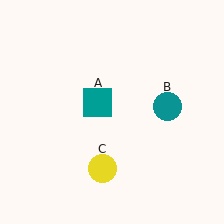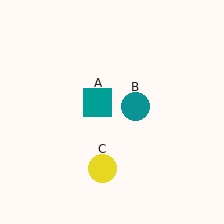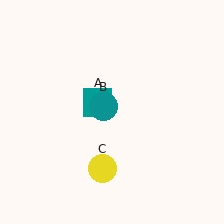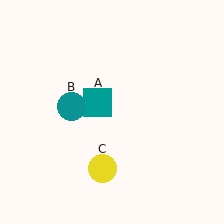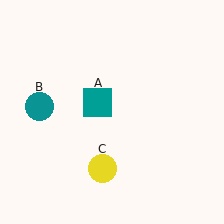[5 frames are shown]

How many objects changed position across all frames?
1 object changed position: teal circle (object B).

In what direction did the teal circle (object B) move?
The teal circle (object B) moved left.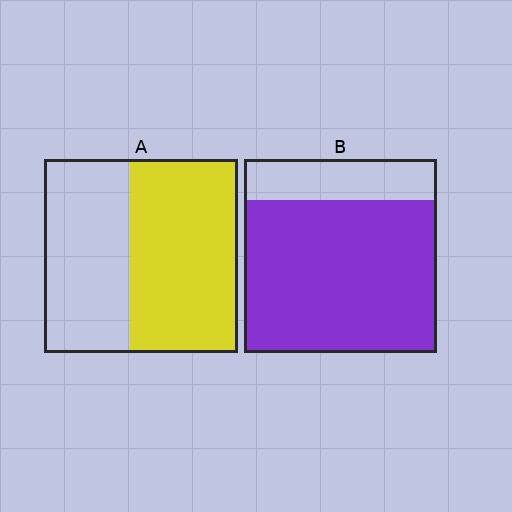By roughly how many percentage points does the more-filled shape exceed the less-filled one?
By roughly 25 percentage points (B over A).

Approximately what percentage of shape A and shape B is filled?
A is approximately 55% and B is approximately 80%.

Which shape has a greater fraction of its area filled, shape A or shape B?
Shape B.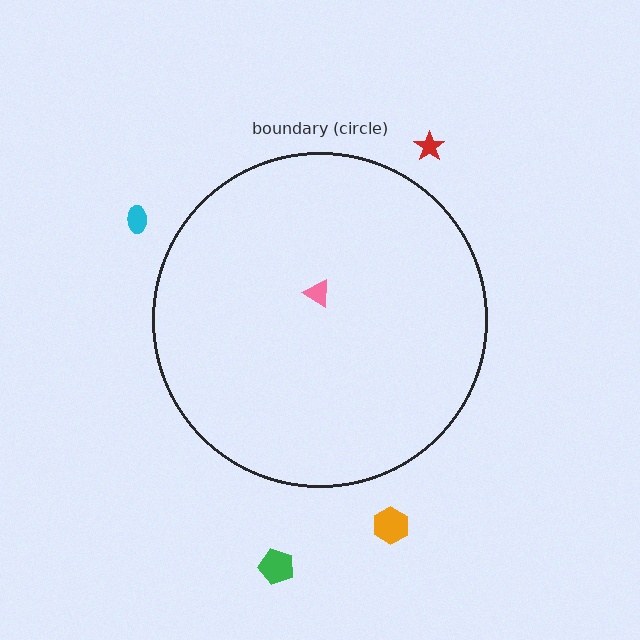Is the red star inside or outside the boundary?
Outside.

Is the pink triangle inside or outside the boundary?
Inside.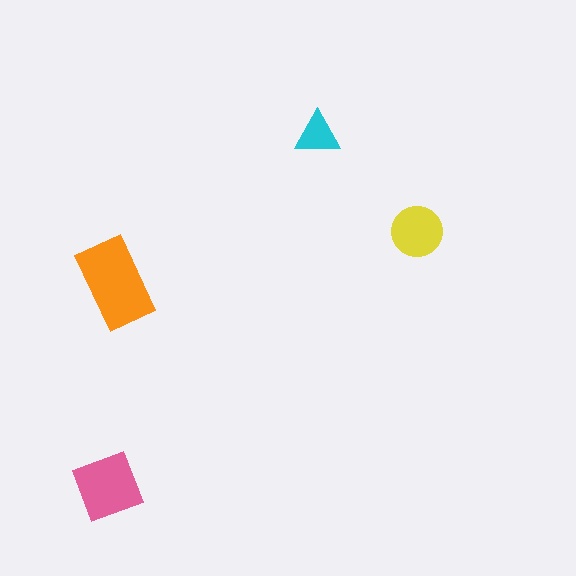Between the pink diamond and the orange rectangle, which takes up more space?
The orange rectangle.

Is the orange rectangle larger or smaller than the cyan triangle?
Larger.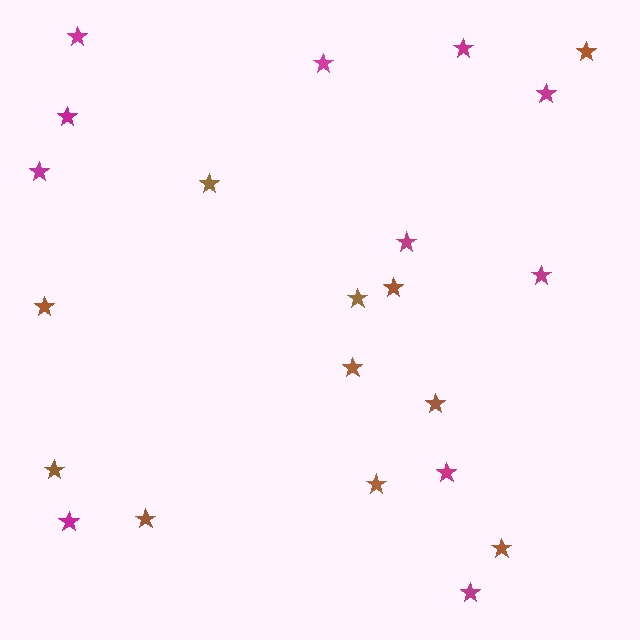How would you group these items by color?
There are 2 groups: one group of magenta stars (11) and one group of brown stars (11).